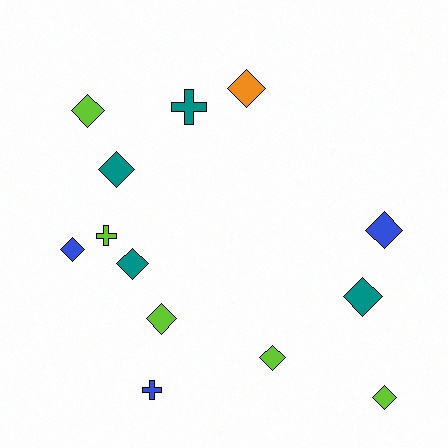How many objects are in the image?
There are 13 objects.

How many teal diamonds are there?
There are 3 teal diamonds.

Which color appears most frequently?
Lime, with 5 objects.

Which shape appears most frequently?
Diamond, with 10 objects.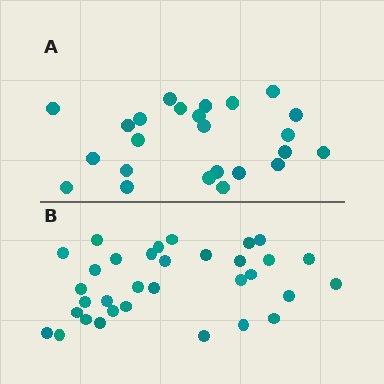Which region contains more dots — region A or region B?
Region B (the bottom region) has more dots.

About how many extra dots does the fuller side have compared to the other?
Region B has roughly 8 or so more dots than region A.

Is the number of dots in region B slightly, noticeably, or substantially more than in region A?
Region B has noticeably more, but not dramatically so. The ratio is roughly 1.4 to 1.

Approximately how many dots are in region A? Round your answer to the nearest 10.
About 20 dots. (The exact count is 24, which rounds to 20.)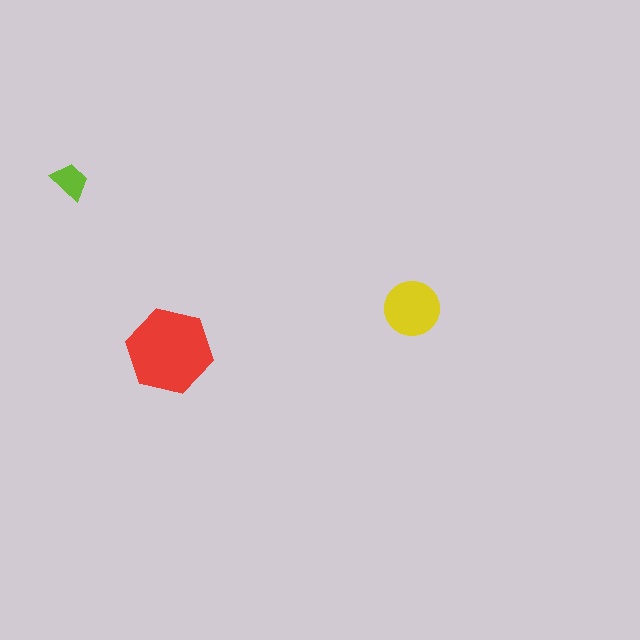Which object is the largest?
The red hexagon.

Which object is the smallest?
The lime trapezoid.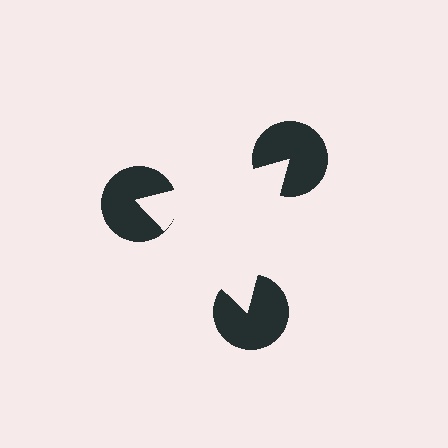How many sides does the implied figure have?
3 sides.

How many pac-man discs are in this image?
There are 3 — one at each vertex of the illusory triangle.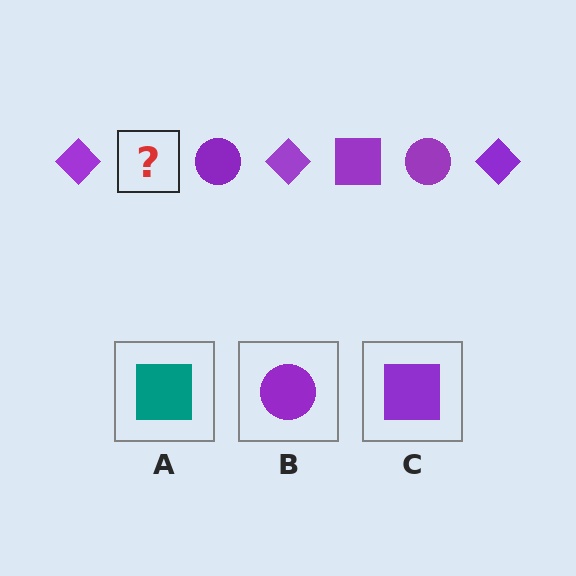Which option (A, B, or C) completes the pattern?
C.